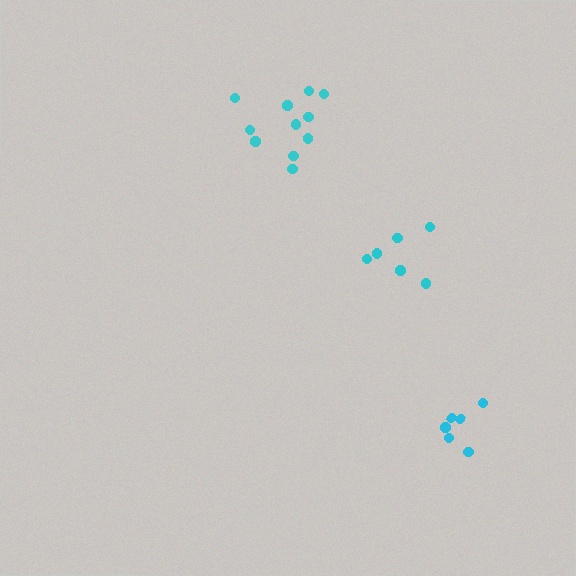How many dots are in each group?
Group 1: 6 dots, Group 2: 6 dots, Group 3: 11 dots (23 total).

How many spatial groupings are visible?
There are 3 spatial groupings.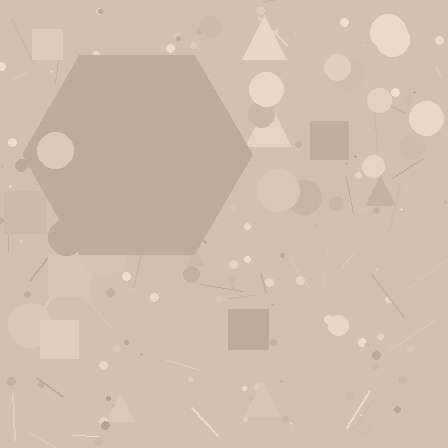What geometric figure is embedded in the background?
A hexagon is embedded in the background.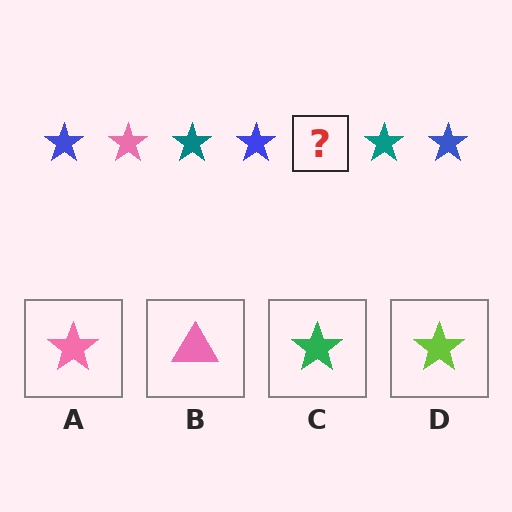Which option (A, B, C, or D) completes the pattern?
A.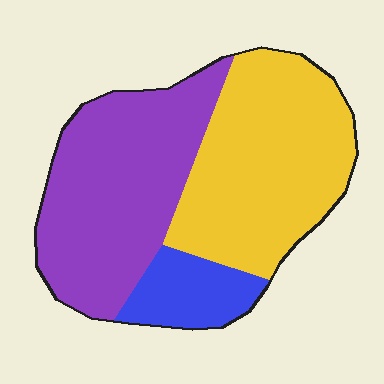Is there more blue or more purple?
Purple.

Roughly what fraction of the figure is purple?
Purple takes up about two fifths (2/5) of the figure.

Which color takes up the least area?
Blue, at roughly 10%.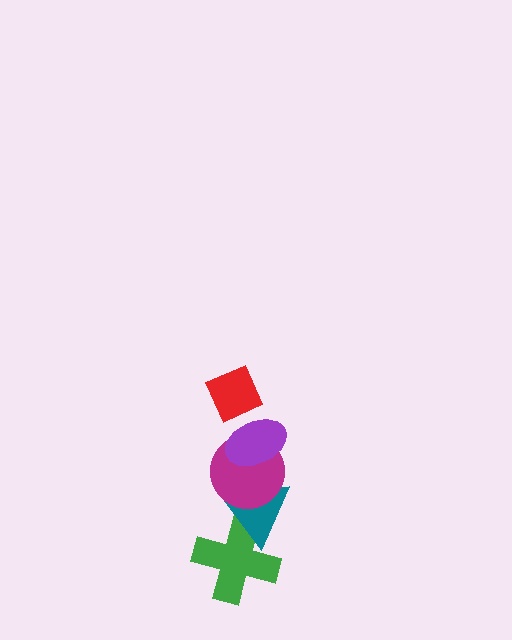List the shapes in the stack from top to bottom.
From top to bottom: the red diamond, the purple ellipse, the magenta circle, the teal triangle, the green cross.